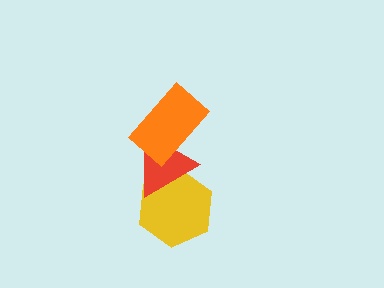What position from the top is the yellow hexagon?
The yellow hexagon is 3rd from the top.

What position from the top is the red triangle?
The red triangle is 2nd from the top.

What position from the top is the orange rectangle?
The orange rectangle is 1st from the top.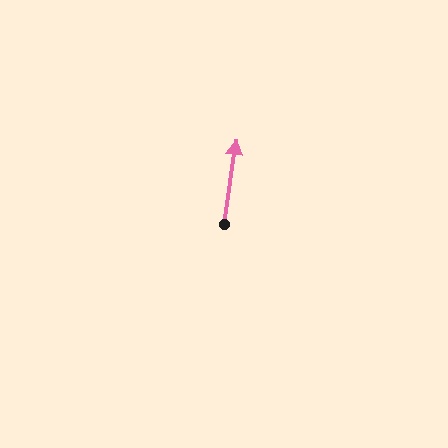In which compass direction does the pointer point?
North.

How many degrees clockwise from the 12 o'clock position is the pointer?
Approximately 9 degrees.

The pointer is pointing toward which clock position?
Roughly 12 o'clock.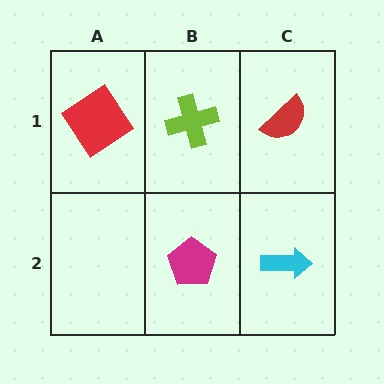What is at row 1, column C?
A red semicircle.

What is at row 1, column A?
A red diamond.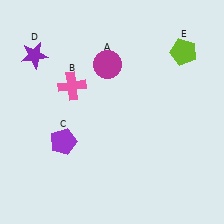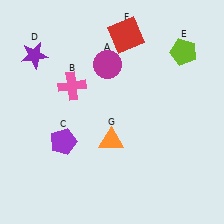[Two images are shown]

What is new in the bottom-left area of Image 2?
An orange triangle (G) was added in the bottom-left area of Image 2.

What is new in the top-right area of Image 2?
A red square (F) was added in the top-right area of Image 2.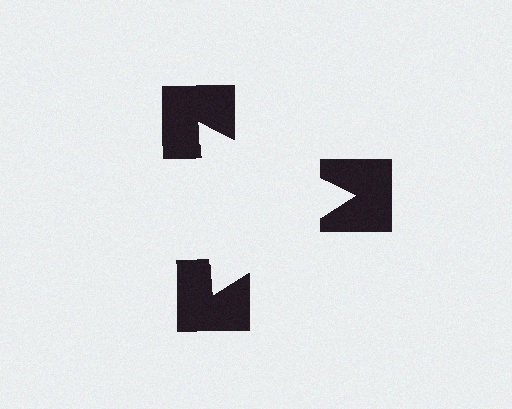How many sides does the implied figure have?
3 sides.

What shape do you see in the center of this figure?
An illusory triangle — its edges are inferred from the aligned wedge cuts in the notched squares, not physically drawn.